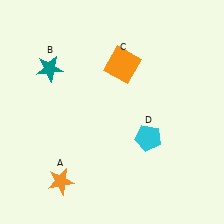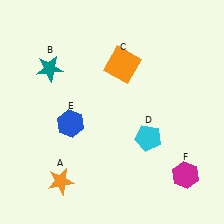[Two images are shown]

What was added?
A blue hexagon (E), a magenta hexagon (F) were added in Image 2.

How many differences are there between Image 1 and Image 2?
There are 2 differences between the two images.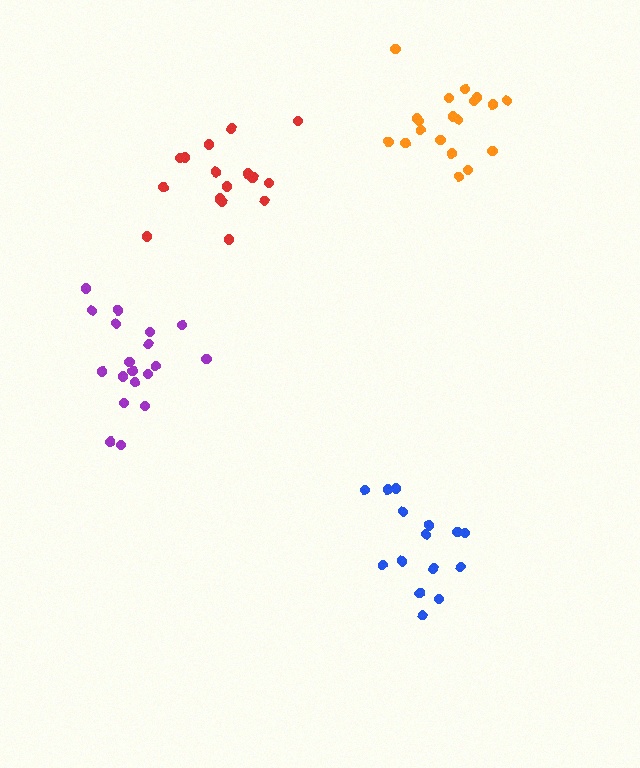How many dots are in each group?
Group 1: 16 dots, Group 2: 19 dots, Group 3: 15 dots, Group 4: 19 dots (69 total).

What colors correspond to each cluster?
The clusters are colored: red, purple, blue, orange.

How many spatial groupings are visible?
There are 4 spatial groupings.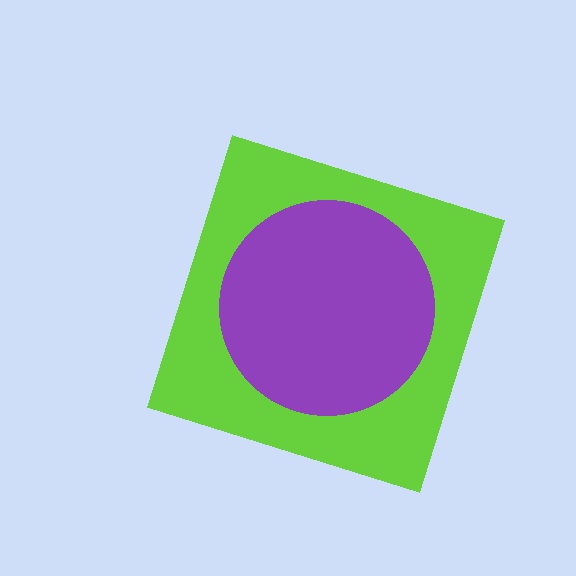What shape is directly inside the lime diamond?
The purple circle.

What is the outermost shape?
The lime diamond.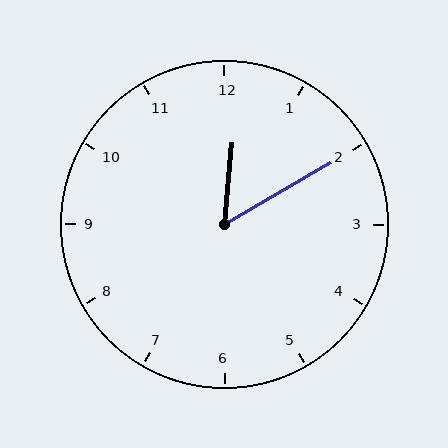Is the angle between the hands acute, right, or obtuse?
It is acute.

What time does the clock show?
12:10.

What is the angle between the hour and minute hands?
Approximately 55 degrees.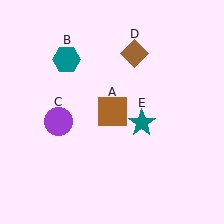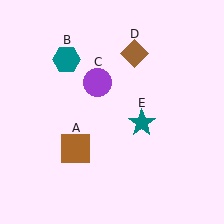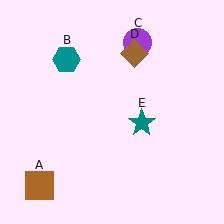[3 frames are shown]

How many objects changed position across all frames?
2 objects changed position: brown square (object A), purple circle (object C).